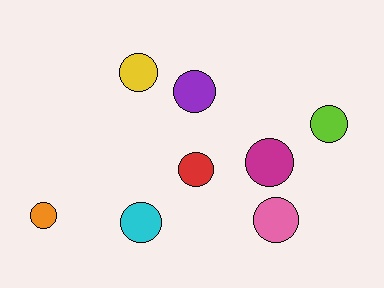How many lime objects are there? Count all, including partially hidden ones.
There is 1 lime object.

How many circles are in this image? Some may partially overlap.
There are 8 circles.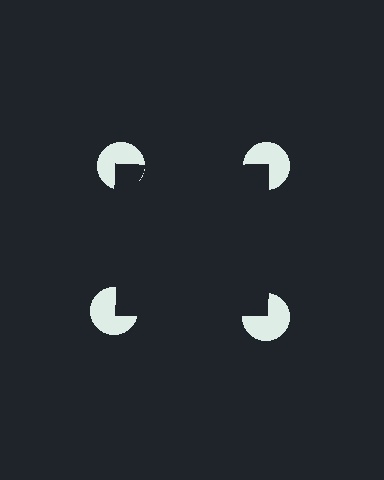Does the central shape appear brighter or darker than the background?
It typically appears slightly darker than the background, even though no actual brightness change is drawn.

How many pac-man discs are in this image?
There are 4 — one at each vertex of the illusory square.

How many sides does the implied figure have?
4 sides.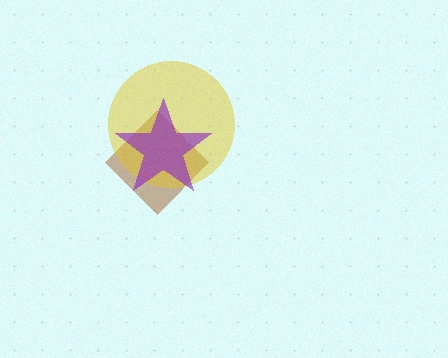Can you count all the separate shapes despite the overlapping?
Yes, there are 3 separate shapes.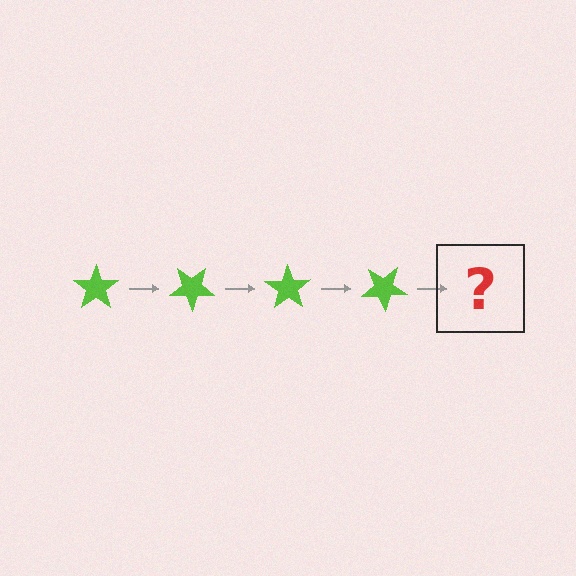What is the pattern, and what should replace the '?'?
The pattern is that the star rotates 35 degrees each step. The '?' should be a lime star rotated 140 degrees.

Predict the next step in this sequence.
The next step is a lime star rotated 140 degrees.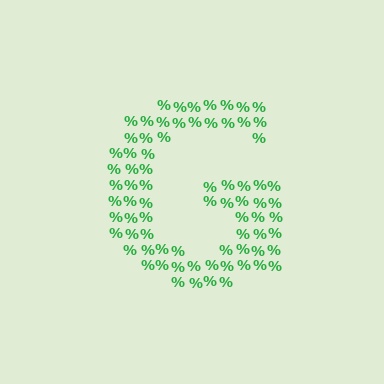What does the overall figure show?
The overall figure shows the letter G.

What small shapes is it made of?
It is made of small percent signs.